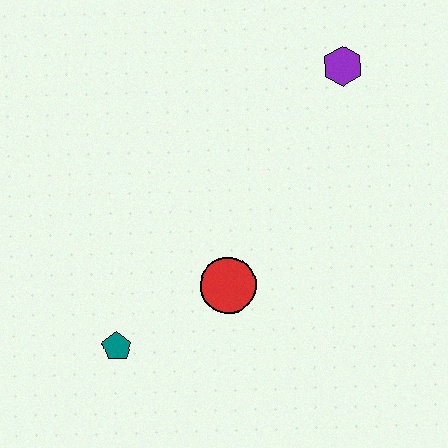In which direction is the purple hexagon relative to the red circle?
The purple hexagon is above the red circle.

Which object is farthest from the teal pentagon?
The purple hexagon is farthest from the teal pentagon.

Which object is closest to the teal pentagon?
The red circle is closest to the teal pentagon.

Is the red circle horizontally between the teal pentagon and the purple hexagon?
Yes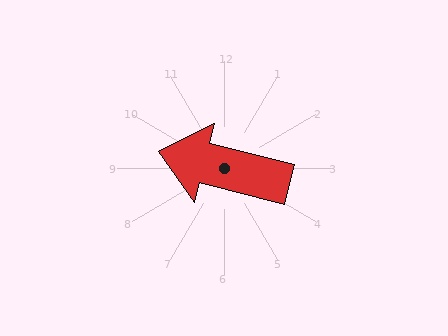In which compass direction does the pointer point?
West.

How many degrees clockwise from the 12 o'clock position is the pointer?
Approximately 284 degrees.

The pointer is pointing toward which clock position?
Roughly 9 o'clock.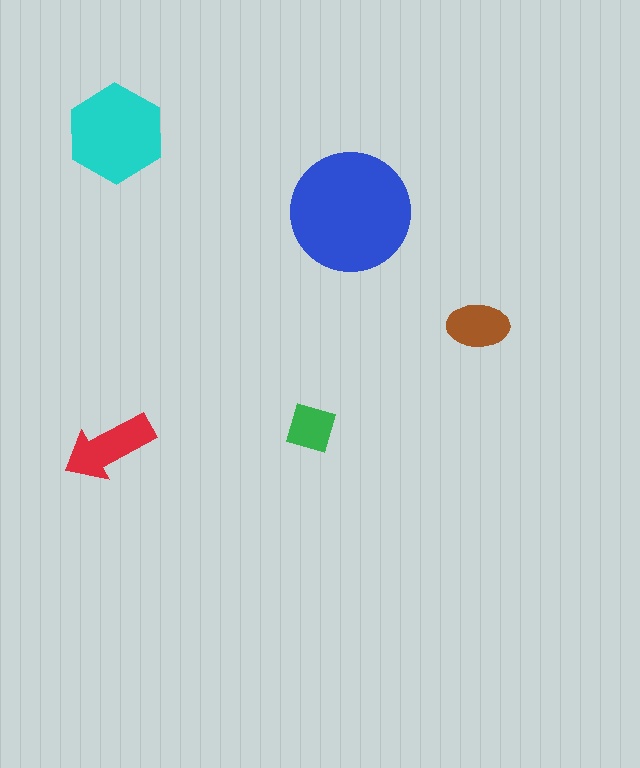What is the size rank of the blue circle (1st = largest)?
1st.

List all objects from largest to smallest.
The blue circle, the cyan hexagon, the red arrow, the brown ellipse, the green diamond.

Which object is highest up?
The cyan hexagon is topmost.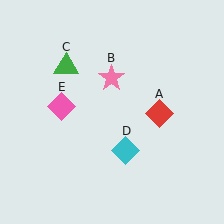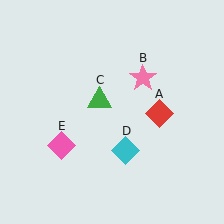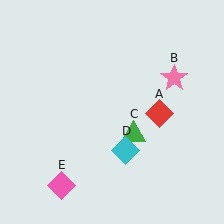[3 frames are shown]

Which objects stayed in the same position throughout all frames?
Red diamond (object A) and cyan diamond (object D) remained stationary.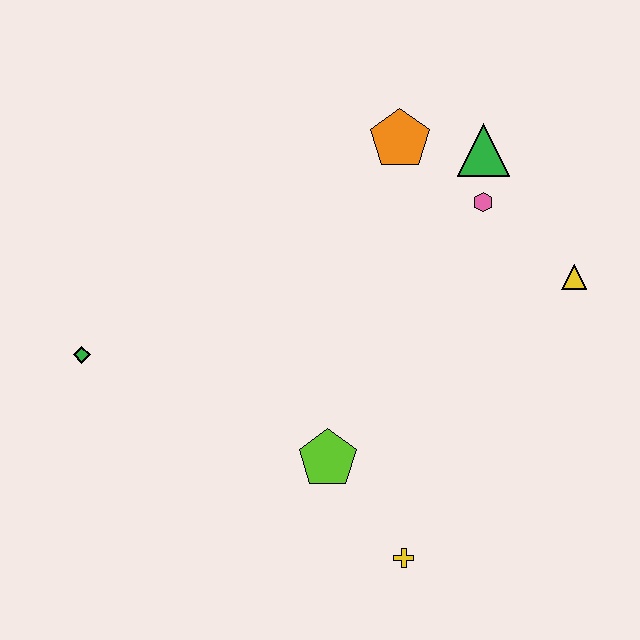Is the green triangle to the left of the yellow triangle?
Yes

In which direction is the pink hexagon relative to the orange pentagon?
The pink hexagon is to the right of the orange pentagon.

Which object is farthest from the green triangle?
The green diamond is farthest from the green triangle.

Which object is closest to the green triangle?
The pink hexagon is closest to the green triangle.